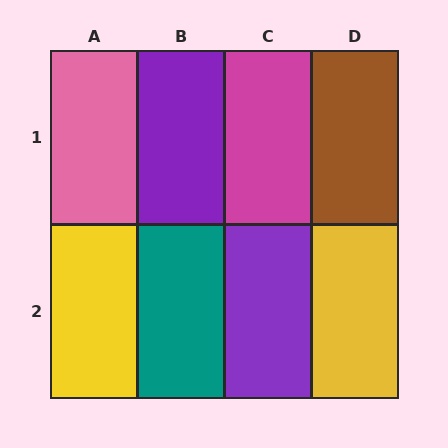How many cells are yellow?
2 cells are yellow.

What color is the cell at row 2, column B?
Teal.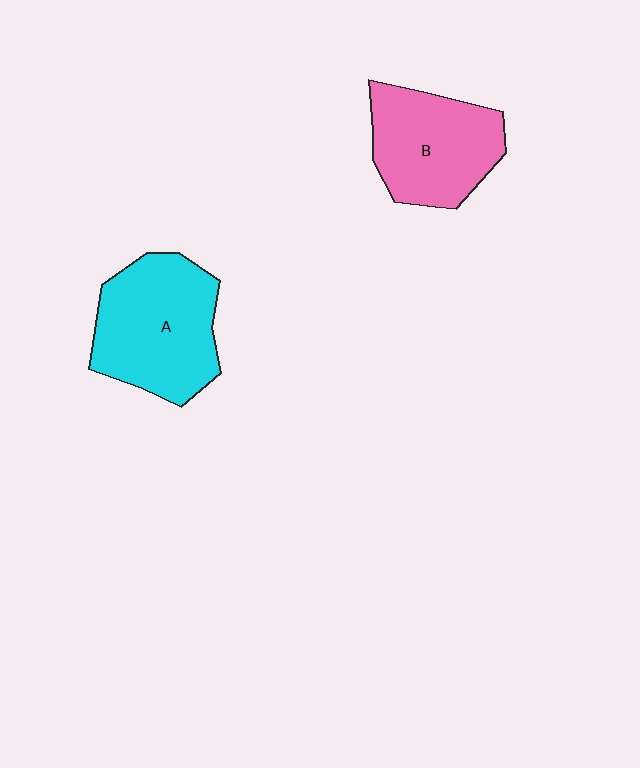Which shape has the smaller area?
Shape B (pink).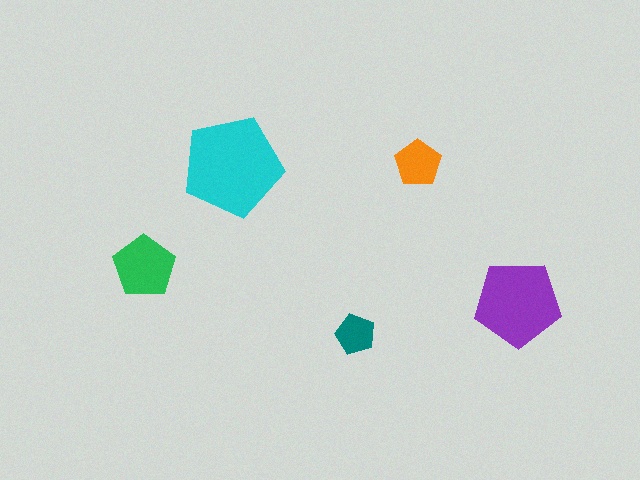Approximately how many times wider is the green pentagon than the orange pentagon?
About 1.5 times wider.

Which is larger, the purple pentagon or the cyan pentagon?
The cyan one.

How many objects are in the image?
There are 5 objects in the image.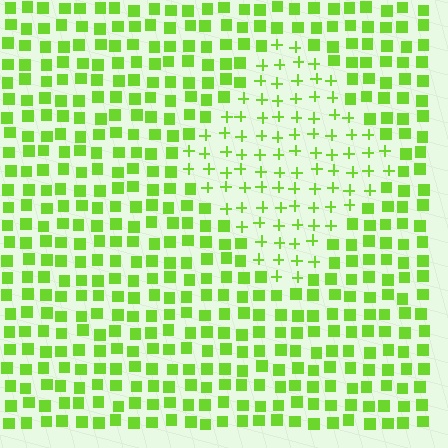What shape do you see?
I see a diamond.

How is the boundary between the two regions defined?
The boundary is defined by a change in element shape: plus signs inside vs. squares outside. All elements share the same color and spacing.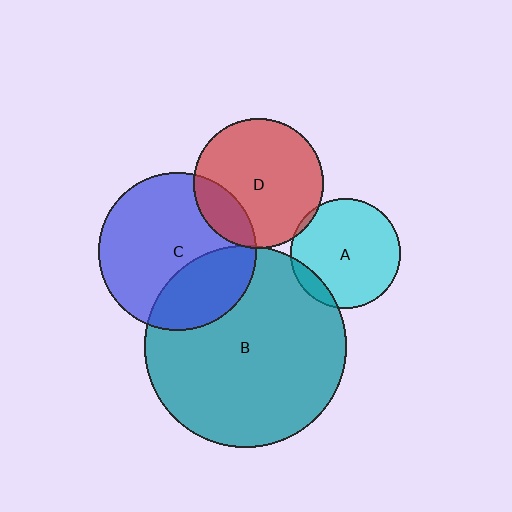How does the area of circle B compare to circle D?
Approximately 2.4 times.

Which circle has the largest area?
Circle B (teal).